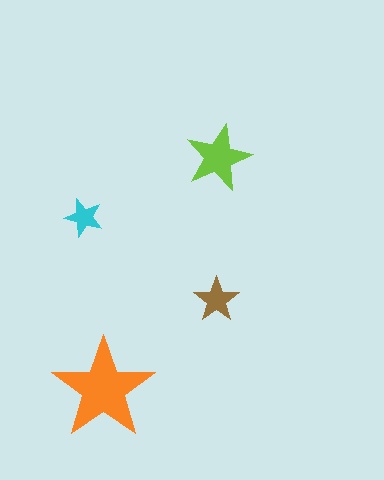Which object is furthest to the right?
The lime star is rightmost.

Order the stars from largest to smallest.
the orange one, the lime one, the brown one, the cyan one.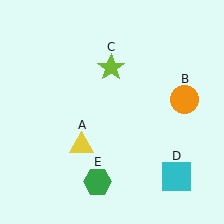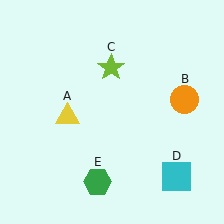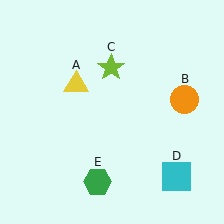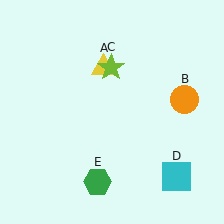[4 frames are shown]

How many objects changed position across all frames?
1 object changed position: yellow triangle (object A).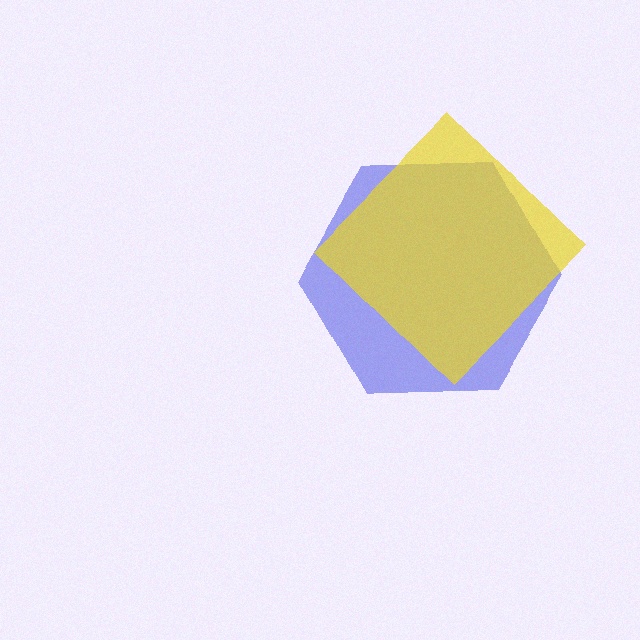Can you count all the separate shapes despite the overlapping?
Yes, there are 2 separate shapes.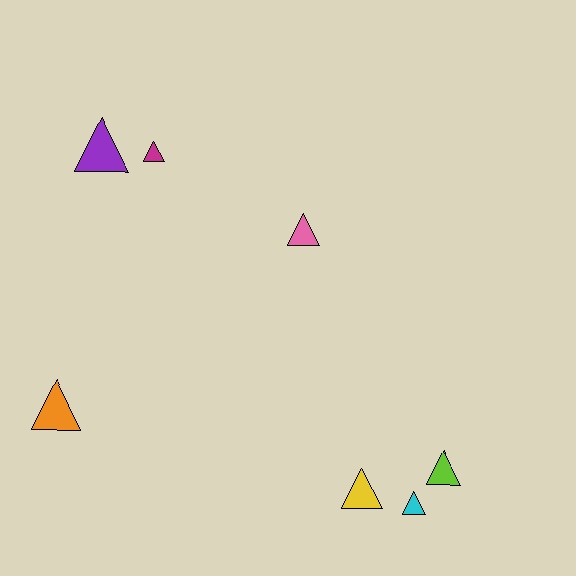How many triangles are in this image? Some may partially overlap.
There are 7 triangles.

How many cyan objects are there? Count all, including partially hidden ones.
There is 1 cyan object.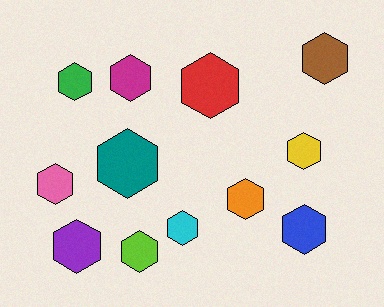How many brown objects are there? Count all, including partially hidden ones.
There is 1 brown object.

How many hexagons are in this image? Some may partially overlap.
There are 12 hexagons.